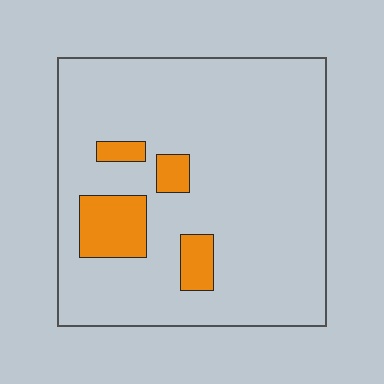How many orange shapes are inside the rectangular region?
4.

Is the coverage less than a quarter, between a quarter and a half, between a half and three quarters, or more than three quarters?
Less than a quarter.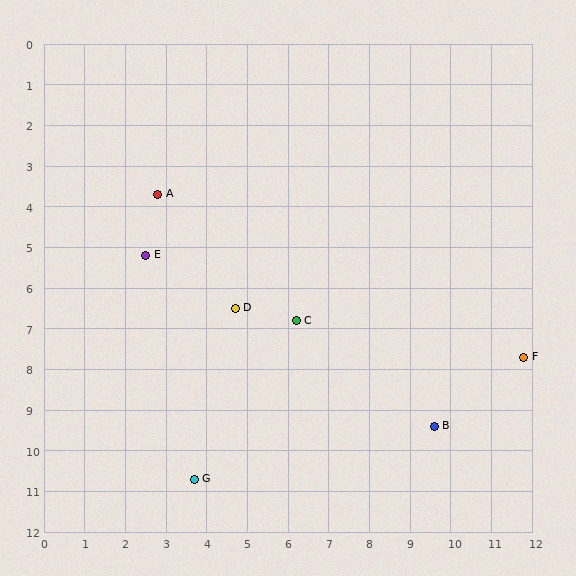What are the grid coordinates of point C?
Point C is at approximately (6.2, 6.8).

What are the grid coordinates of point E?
Point E is at approximately (2.5, 5.2).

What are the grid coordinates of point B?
Point B is at approximately (9.6, 9.4).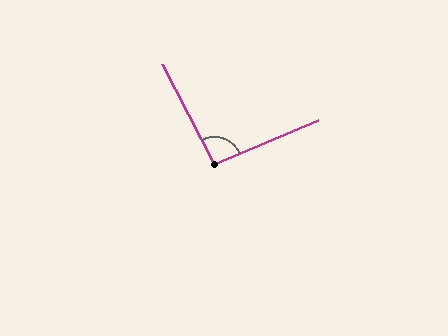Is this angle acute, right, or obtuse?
It is approximately a right angle.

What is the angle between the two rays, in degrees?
Approximately 95 degrees.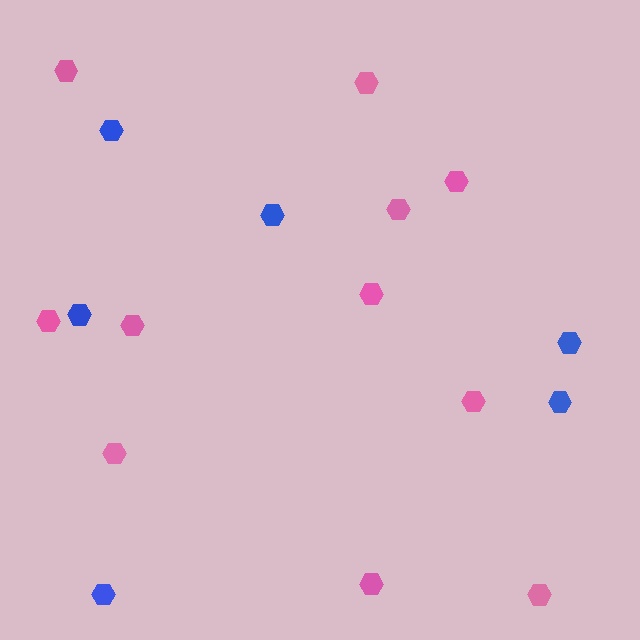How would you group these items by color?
There are 2 groups: one group of blue hexagons (6) and one group of pink hexagons (11).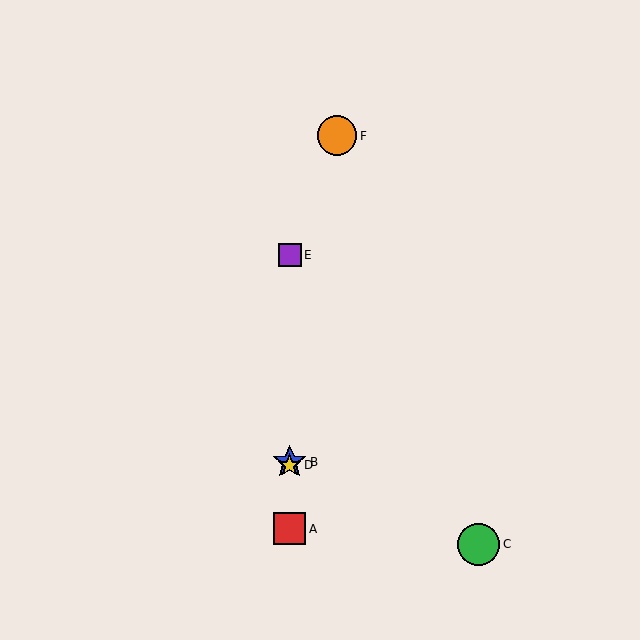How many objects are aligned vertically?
4 objects (A, B, D, E) are aligned vertically.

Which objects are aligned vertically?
Objects A, B, D, E are aligned vertically.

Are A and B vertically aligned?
Yes, both are at x≈290.